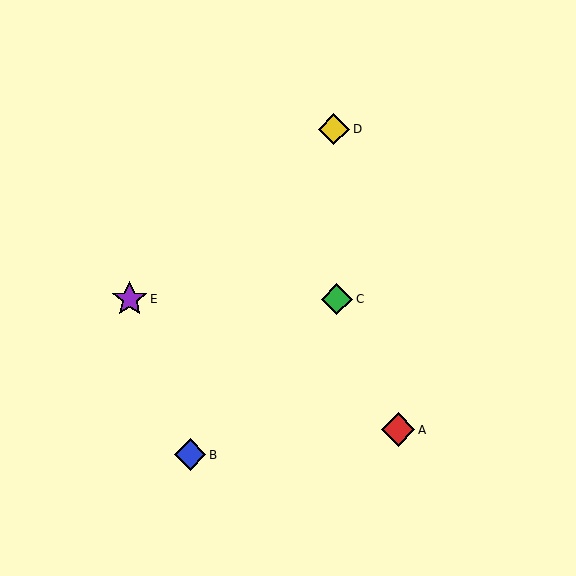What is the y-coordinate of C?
Object C is at y≈299.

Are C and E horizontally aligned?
Yes, both are at y≈299.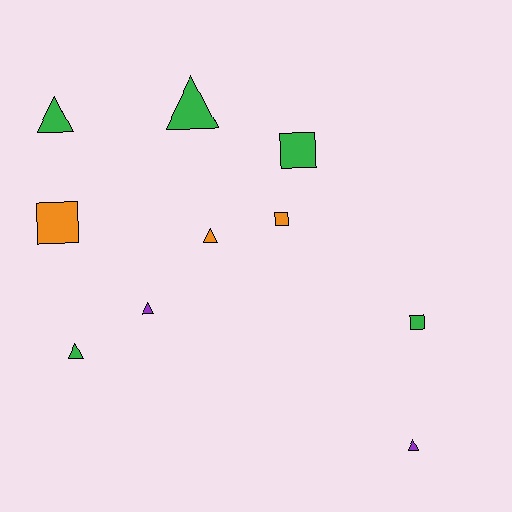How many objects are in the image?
There are 10 objects.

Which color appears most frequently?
Green, with 5 objects.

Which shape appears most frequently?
Triangle, with 6 objects.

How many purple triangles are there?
There are 2 purple triangles.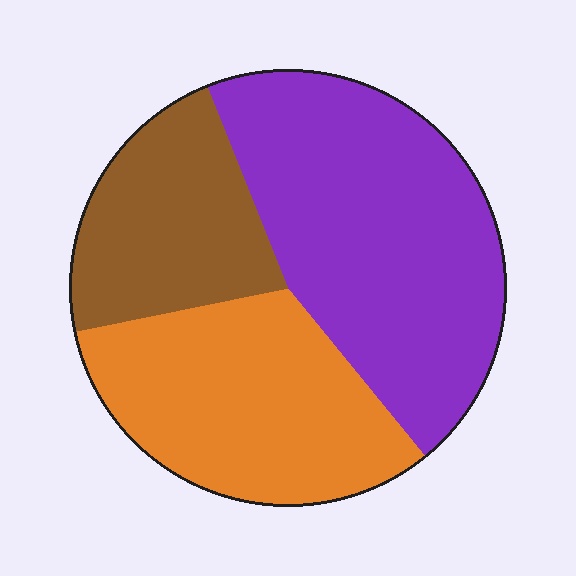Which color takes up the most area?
Purple, at roughly 45%.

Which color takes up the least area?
Brown, at roughly 20%.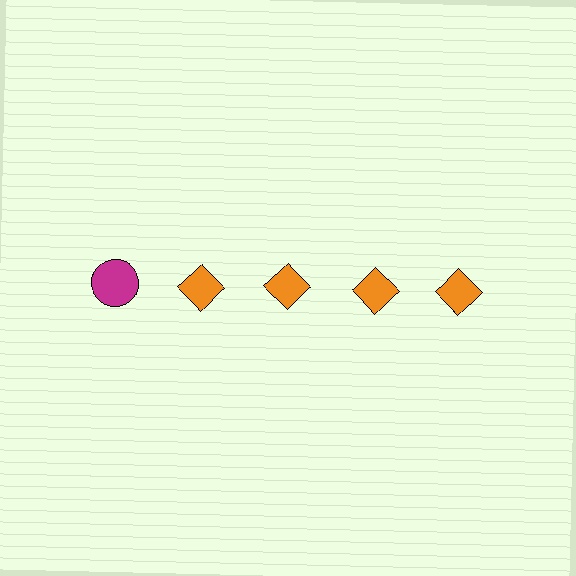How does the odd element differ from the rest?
It differs in both color (magenta instead of orange) and shape (circle instead of diamond).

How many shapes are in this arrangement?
There are 5 shapes arranged in a grid pattern.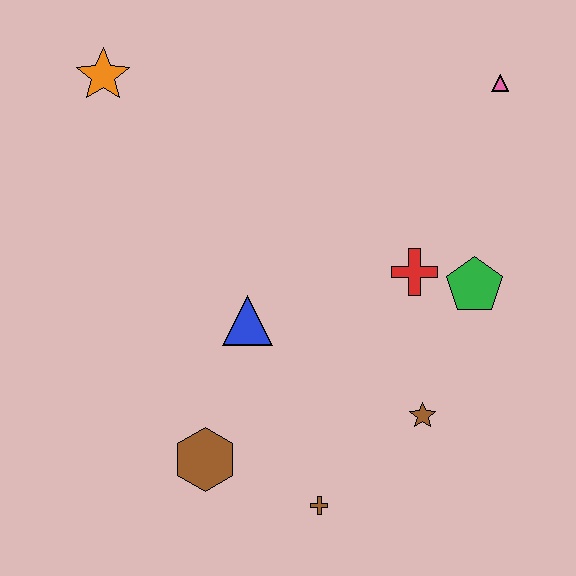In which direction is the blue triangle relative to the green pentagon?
The blue triangle is to the left of the green pentagon.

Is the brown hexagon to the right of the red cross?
No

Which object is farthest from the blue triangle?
The pink triangle is farthest from the blue triangle.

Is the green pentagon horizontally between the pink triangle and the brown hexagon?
Yes